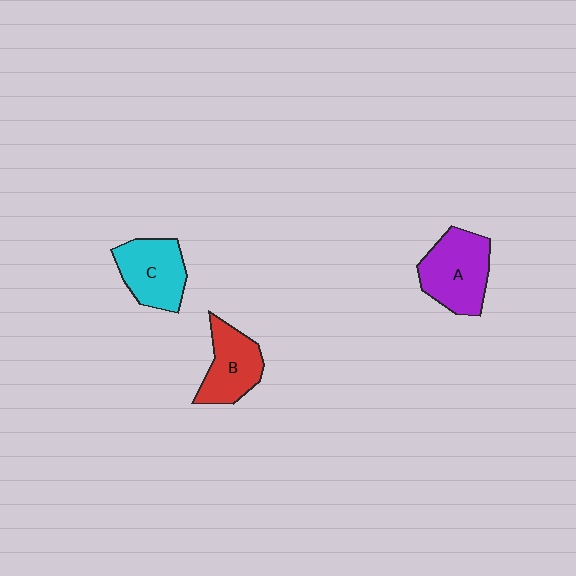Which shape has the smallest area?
Shape B (red).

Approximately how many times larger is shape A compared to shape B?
Approximately 1.3 times.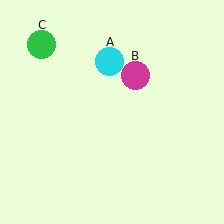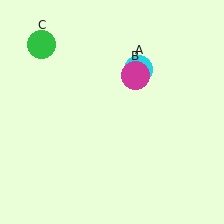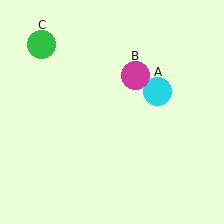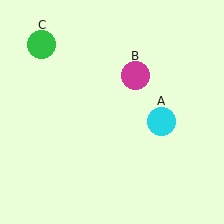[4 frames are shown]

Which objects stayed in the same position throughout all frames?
Magenta circle (object B) and green circle (object C) remained stationary.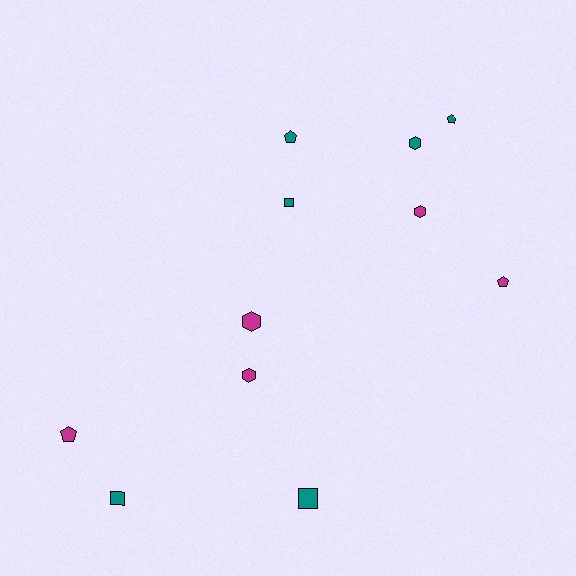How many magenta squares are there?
There are no magenta squares.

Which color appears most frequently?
Teal, with 6 objects.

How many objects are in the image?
There are 11 objects.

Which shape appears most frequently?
Pentagon, with 4 objects.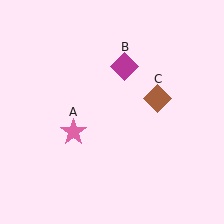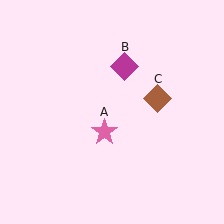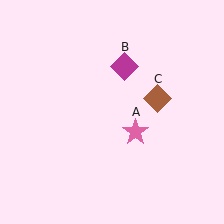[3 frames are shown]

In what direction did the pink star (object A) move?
The pink star (object A) moved right.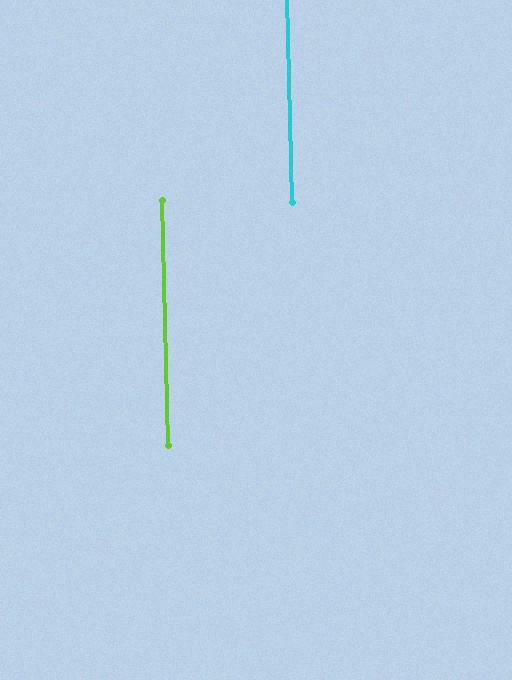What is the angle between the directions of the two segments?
Approximately 0 degrees.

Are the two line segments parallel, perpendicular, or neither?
Parallel — their directions differ by only 0.1°.